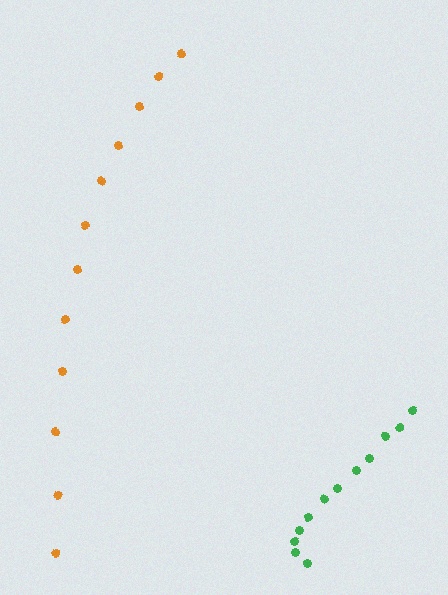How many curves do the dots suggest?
There are 2 distinct paths.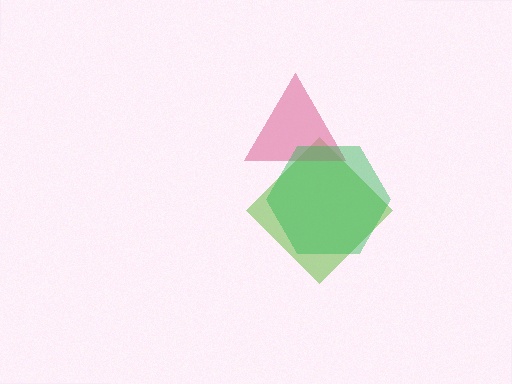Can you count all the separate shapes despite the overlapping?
Yes, there are 3 separate shapes.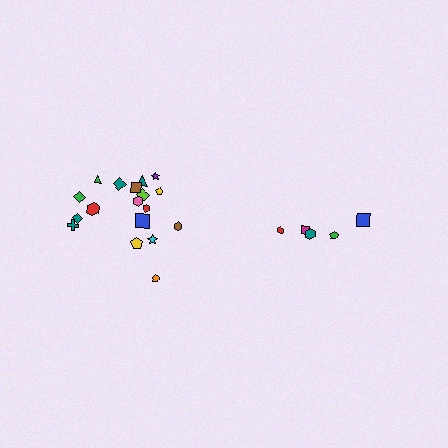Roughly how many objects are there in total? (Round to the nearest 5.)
Roughly 25 objects in total.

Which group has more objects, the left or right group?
The left group.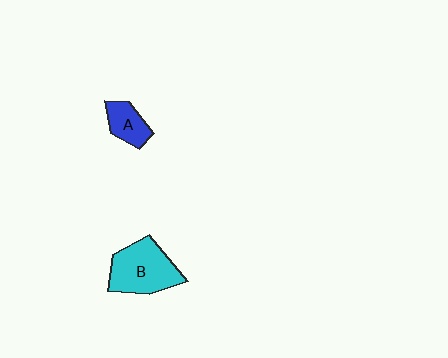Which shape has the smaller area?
Shape A (blue).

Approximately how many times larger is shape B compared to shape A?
Approximately 2.1 times.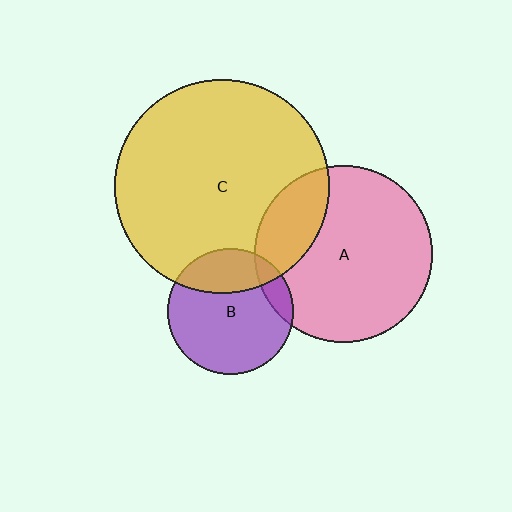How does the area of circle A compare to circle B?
Approximately 2.0 times.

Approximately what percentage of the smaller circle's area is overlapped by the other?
Approximately 20%.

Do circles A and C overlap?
Yes.